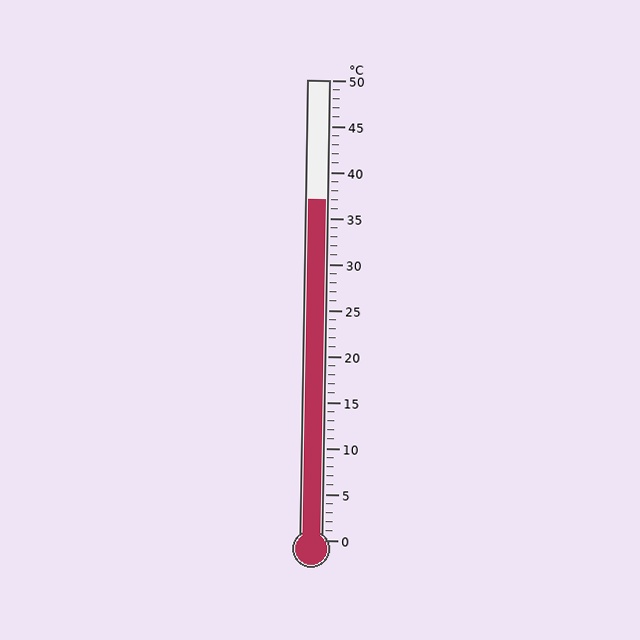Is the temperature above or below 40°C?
The temperature is below 40°C.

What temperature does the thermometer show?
The thermometer shows approximately 37°C.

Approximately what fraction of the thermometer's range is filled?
The thermometer is filled to approximately 75% of its range.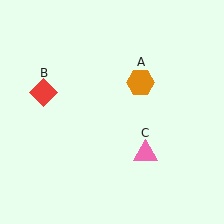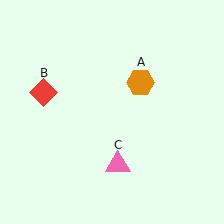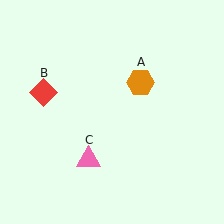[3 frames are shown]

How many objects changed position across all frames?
1 object changed position: pink triangle (object C).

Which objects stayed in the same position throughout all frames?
Orange hexagon (object A) and red diamond (object B) remained stationary.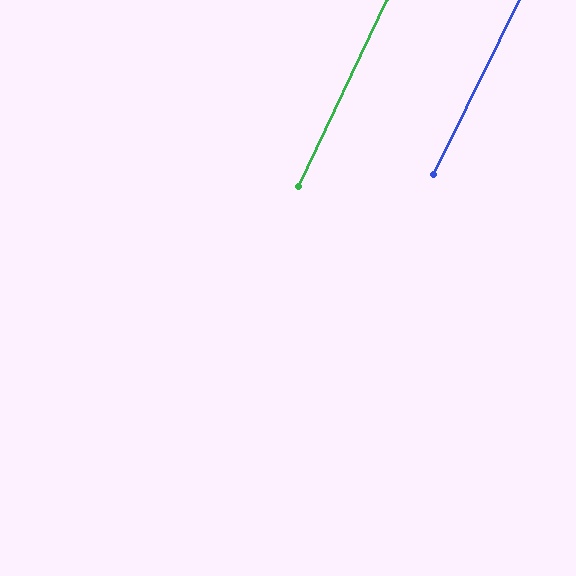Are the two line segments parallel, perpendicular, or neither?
Parallel — their directions differ by only 0.8°.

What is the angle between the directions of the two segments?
Approximately 1 degree.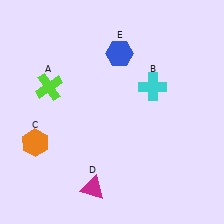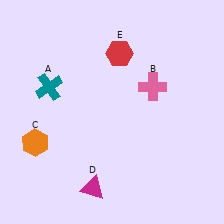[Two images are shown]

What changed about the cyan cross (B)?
In Image 1, B is cyan. In Image 2, it changed to pink.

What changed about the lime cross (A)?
In Image 1, A is lime. In Image 2, it changed to teal.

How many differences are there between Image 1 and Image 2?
There are 3 differences between the two images.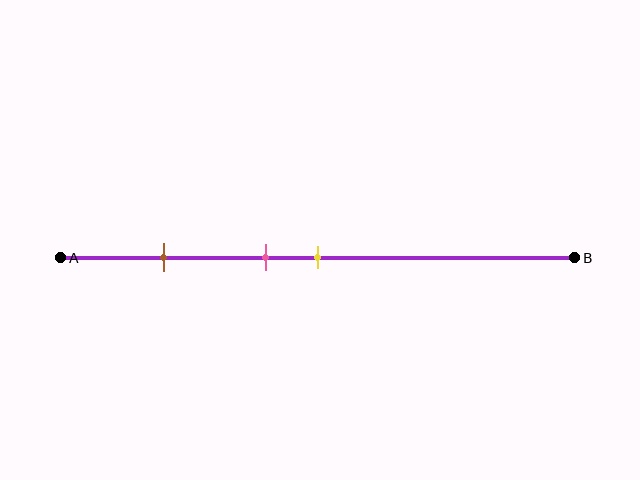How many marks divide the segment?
There are 3 marks dividing the segment.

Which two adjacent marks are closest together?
The pink and yellow marks are the closest adjacent pair.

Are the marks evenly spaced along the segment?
No, the marks are not evenly spaced.